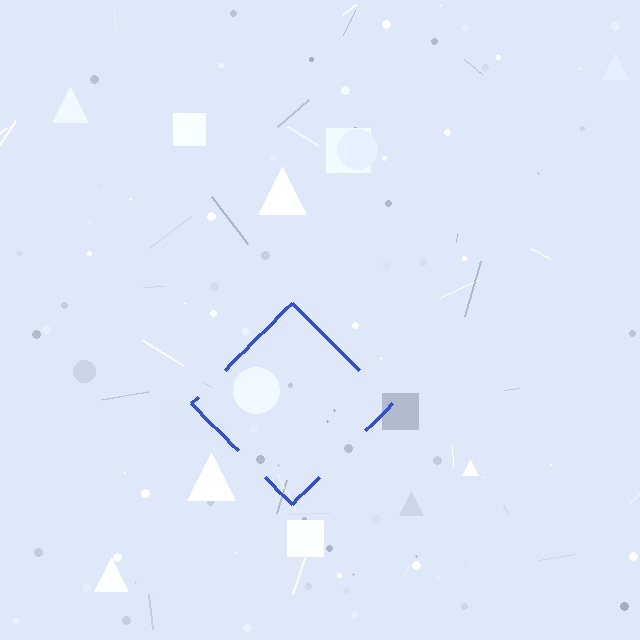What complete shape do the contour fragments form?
The contour fragments form a diamond.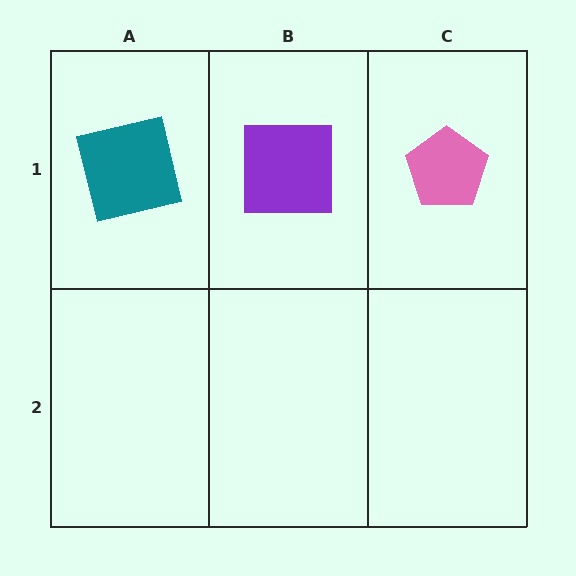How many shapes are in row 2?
0 shapes.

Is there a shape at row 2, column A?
No, that cell is empty.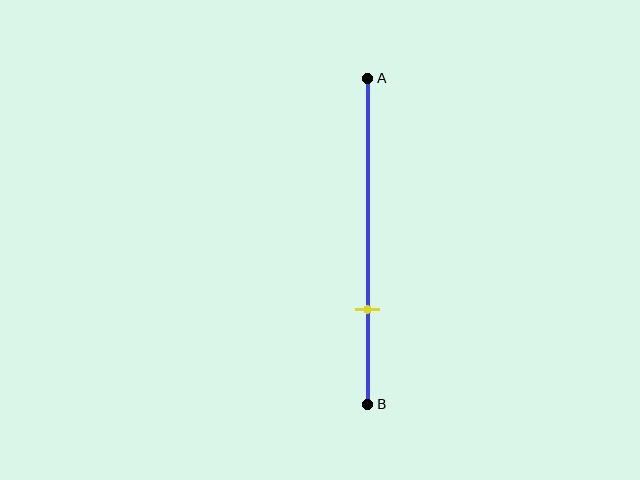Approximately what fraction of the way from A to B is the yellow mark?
The yellow mark is approximately 70% of the way from A to B.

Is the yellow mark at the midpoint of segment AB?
No, the mark is at about 70% from A, not at the 50% midpoint.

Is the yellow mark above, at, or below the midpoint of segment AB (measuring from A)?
The yellow mark is below the midpoint of segment AB.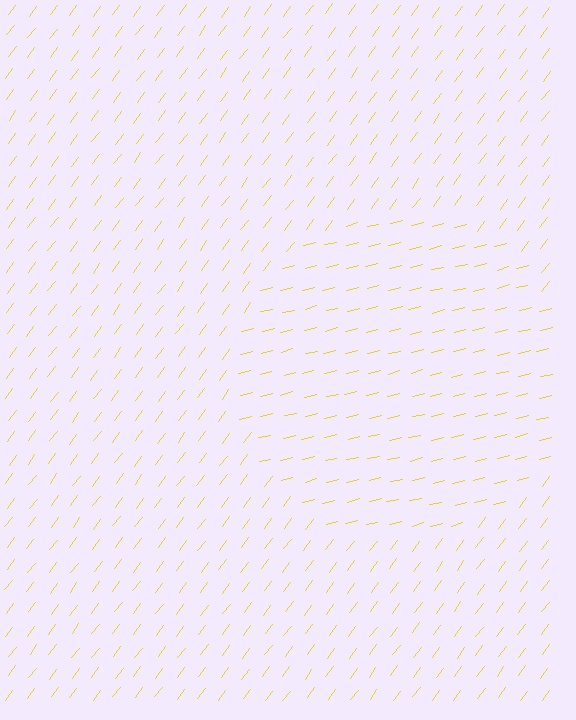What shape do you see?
I see a circle.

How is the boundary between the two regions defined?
The boundary is defined purely by a change in line orientation (approximately 40 degrees difference). All lines are the same color and thickness.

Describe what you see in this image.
The image is filled with small yellow line segments. A circle region in the image has lines oriented differently from the surrounding lines, creating a visible texture boundary.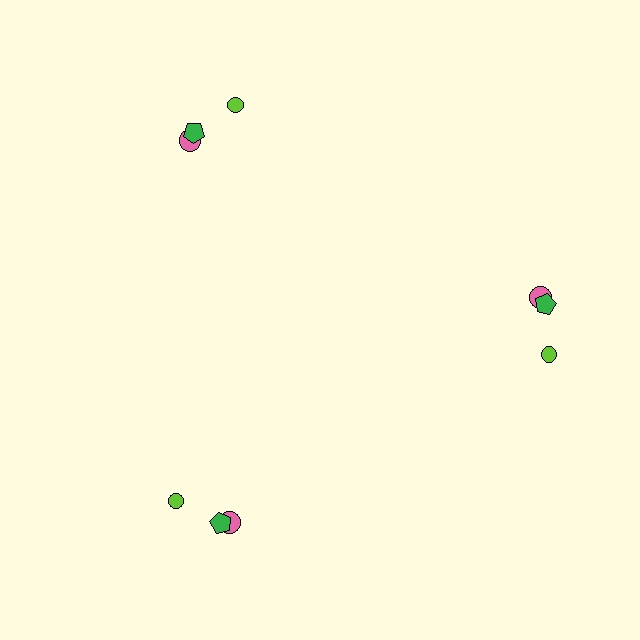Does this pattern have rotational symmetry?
Yes, this pattern has 3-fold rotational symmetry. It looks the same after rotating 120 degrees around the center.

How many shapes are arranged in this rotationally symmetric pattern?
There are 9 shapes, arranged in 3 groups of 3.